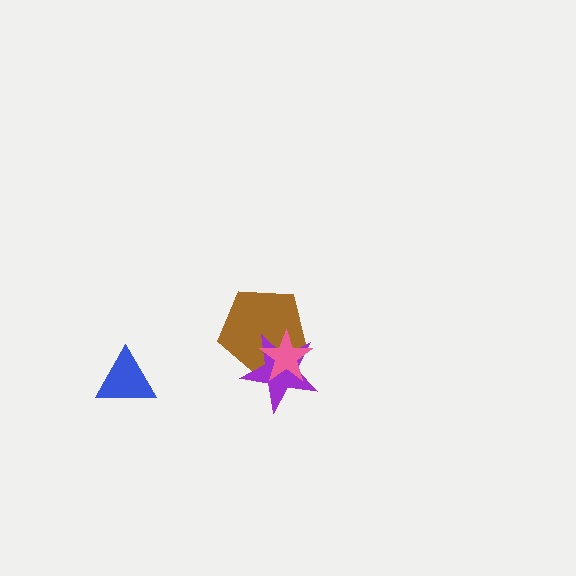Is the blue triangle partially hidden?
No, no other shape covers it.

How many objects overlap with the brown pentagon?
2 objects overlap with the brown pentagon.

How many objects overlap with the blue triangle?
0 objects overlap with the blue triangle.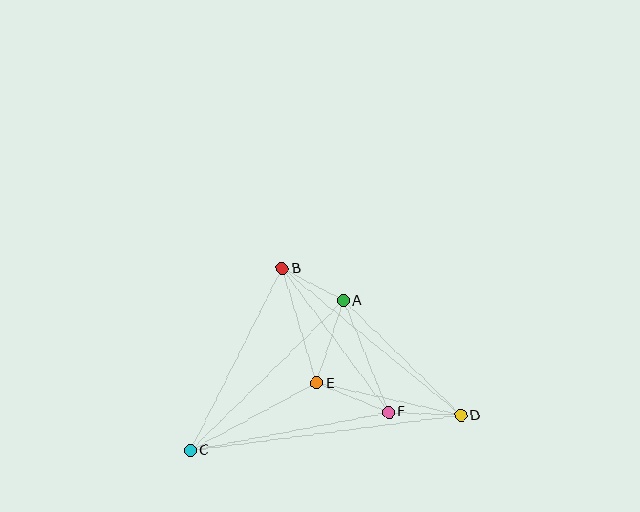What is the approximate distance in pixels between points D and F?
The distance between D and F is approximately 72 pixels.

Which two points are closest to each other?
Points A and B are closest to each other.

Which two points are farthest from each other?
Points C and D are farthest from each other.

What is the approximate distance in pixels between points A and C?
The distance between A and C is approximately 214 pixels.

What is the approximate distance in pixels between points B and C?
The distance between B and C is approximately 204 pixels.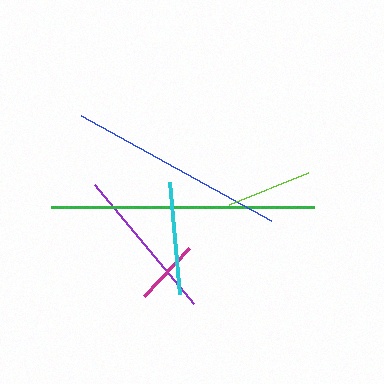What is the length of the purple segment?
The purple segment is approximately 155 pixels long.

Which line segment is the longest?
The green line is the longest at approximately 263 pixels.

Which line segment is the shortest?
The magenta line is the shortest at approximately 66 pixels.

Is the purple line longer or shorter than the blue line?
The blue line is longer than the purple line.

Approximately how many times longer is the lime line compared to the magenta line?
The lime line is approximately 1.3 times the length of the magenta line.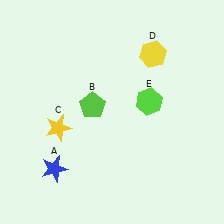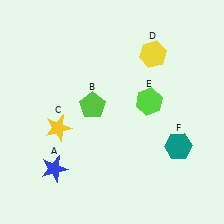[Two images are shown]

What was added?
A teal hexagon (F) was added in Image 2.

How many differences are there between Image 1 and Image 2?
There is 1 difference between the two images.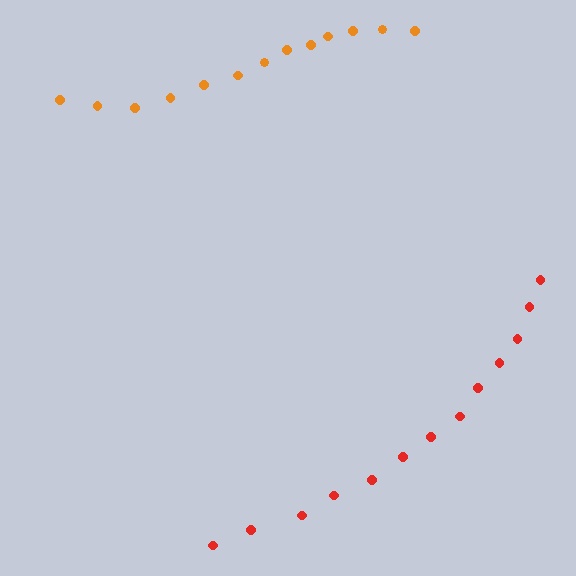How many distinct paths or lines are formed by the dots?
There are 2 distinct paths.